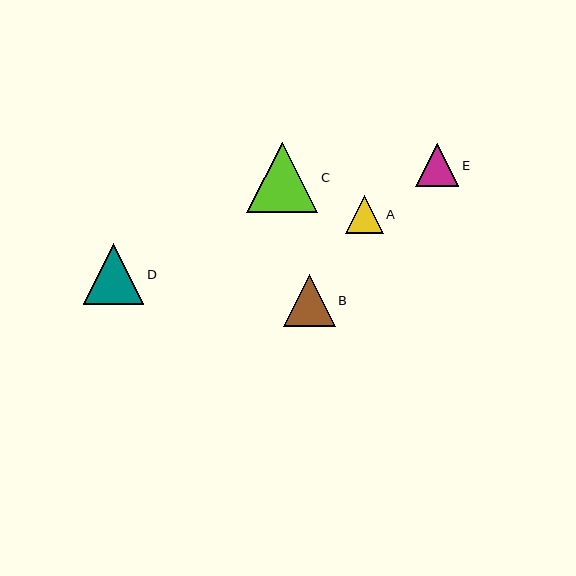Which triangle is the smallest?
Triangle A is the smallest with a size of approximately 38 pixels.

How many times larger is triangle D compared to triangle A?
Triangle D is approximately 1.6 times the size of triangle A.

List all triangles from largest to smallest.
From largest to smallest: C, D, B, E, A.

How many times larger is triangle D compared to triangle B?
Triangle D is approximately 1.2 times the size of triangle B.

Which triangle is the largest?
Triangle C is the largest with a size of approximately 71 pixels.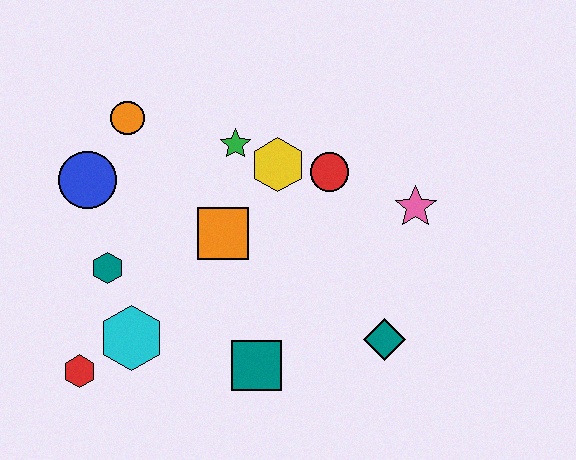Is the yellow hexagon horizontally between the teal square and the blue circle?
No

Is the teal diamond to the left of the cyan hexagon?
No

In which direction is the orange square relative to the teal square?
The orange square is above the teal square.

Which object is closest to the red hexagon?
The cyan hexagon is closest to the red hexagon.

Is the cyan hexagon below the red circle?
Yes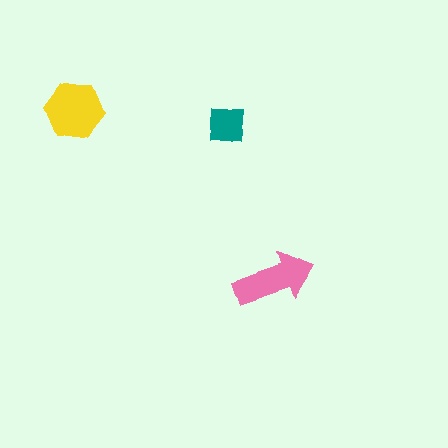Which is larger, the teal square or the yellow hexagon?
The yellow hexagon.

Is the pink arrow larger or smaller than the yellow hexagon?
Smaller.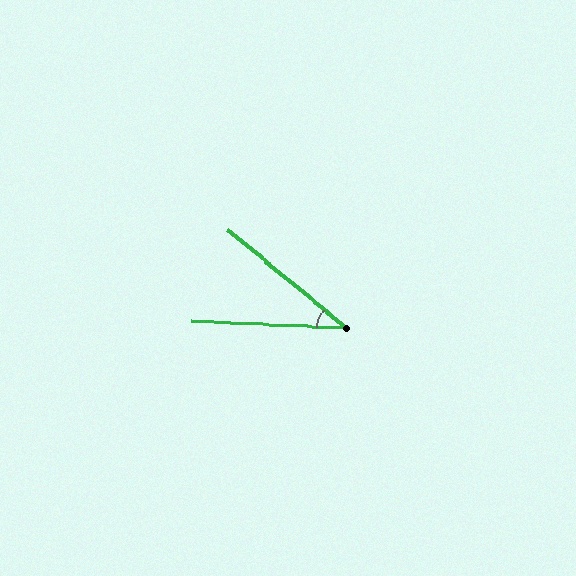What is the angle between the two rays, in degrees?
Approximately 37 degrees.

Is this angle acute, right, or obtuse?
It is acute.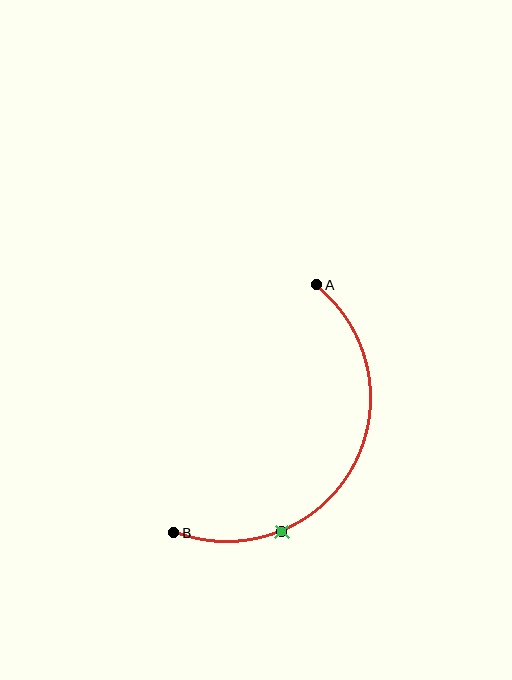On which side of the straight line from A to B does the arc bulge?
The arc bulges to the right of the straight line connecting A and B.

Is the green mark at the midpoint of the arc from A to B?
No. The green mark lies on the arc but is closer to endpoint B. The arc midpoint would be at the point on the curve equidistant along the arc from both A and B.